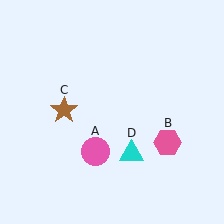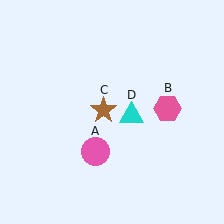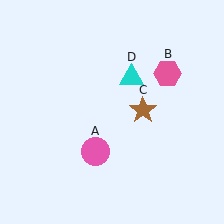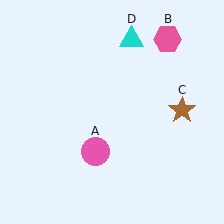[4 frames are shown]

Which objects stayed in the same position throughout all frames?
Pink circle (object A) remained stationary.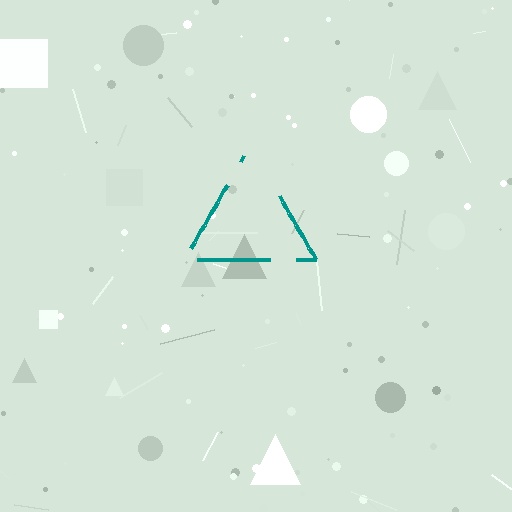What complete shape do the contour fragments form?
The contour fragments form a triangle.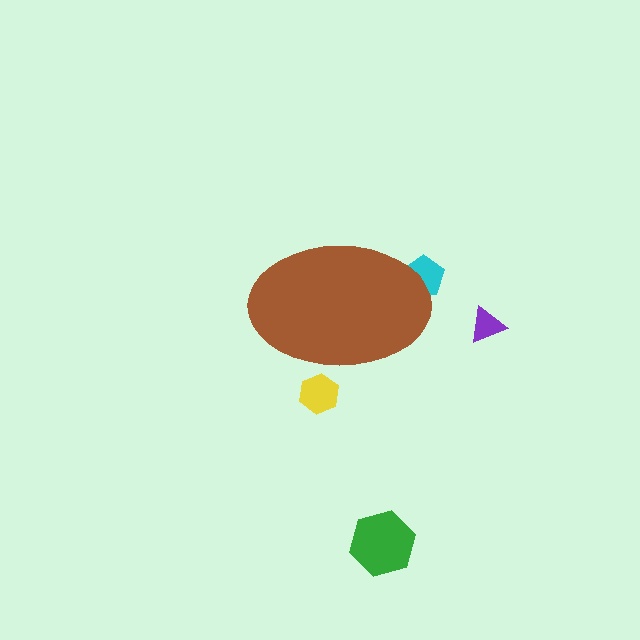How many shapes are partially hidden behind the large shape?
2 shapes are partially hidden.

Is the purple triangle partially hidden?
No, the purple triangle is fully visible.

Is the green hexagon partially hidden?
No, the green hexagon is fully visible.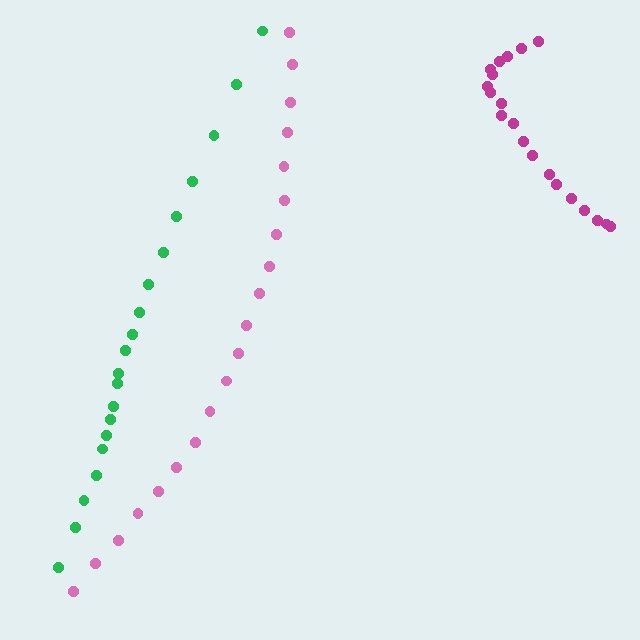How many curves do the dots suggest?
There are 3 distinct paths.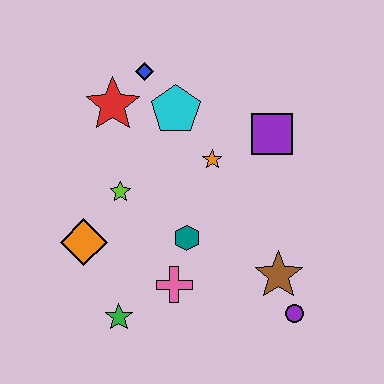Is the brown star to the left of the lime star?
No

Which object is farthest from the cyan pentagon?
The purple circle is farthest from the cyan pentagon.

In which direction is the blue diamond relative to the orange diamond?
The blue diamond is above the orange diamond.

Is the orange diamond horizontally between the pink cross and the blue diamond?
No